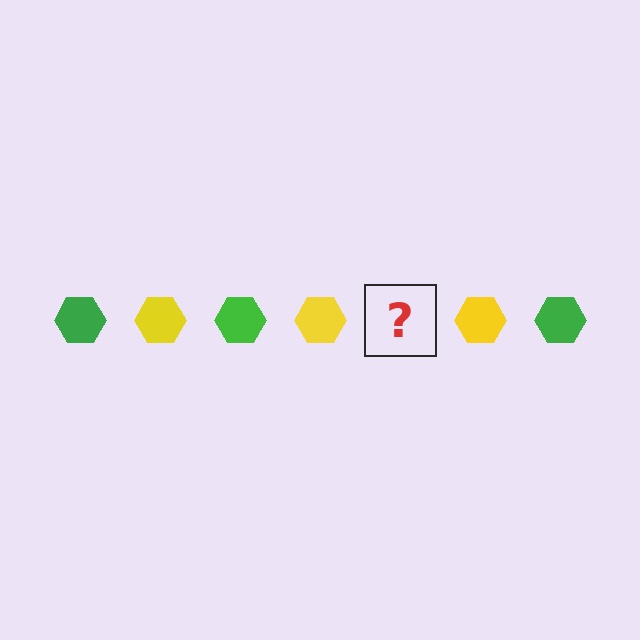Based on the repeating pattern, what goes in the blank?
The blank should be a green hexagon.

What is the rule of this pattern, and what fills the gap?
The rule is that the pattern cycles through green, yellow hexagons. The gap should be filled with a green hexagon.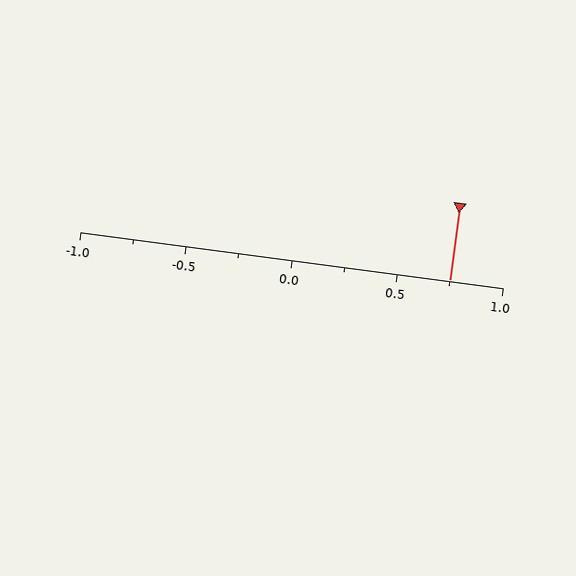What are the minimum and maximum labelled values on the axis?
The axis runs from -1.0 to 1.0.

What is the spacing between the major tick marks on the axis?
The major ticks are spaced 0.5 apart.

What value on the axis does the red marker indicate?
The marker indicates approximately 0.75.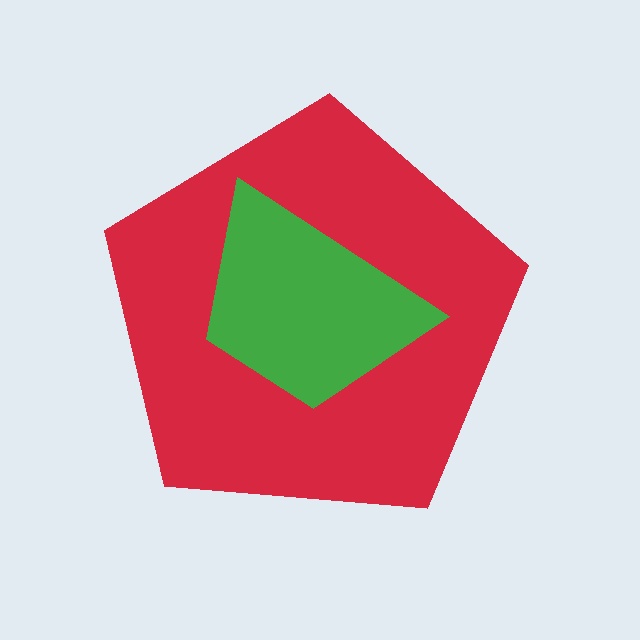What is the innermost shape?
The green trapezoid.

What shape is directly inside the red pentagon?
The green trapezoid.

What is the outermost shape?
The red pentagon.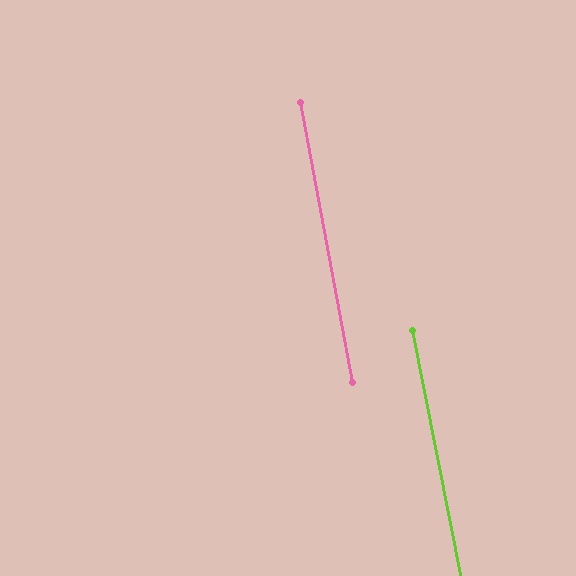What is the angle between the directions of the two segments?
Approximately 1 degree.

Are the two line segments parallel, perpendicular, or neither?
Parallel — their directions differ by only 0.6°.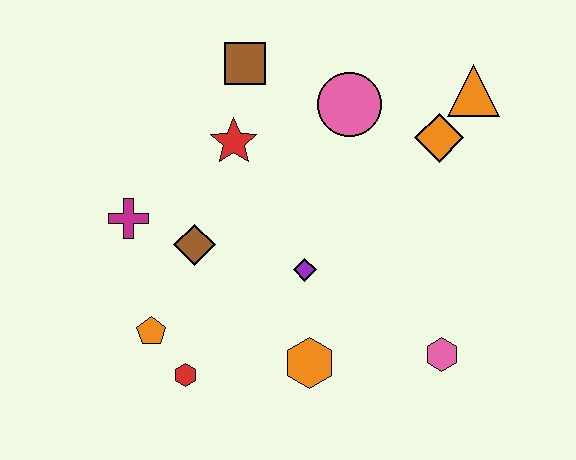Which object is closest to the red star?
The brown square is closest to the red star.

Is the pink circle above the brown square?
No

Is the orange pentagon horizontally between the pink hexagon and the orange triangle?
No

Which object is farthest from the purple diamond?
The orange triangle is farthest from the purple diamond.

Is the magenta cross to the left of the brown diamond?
Yes